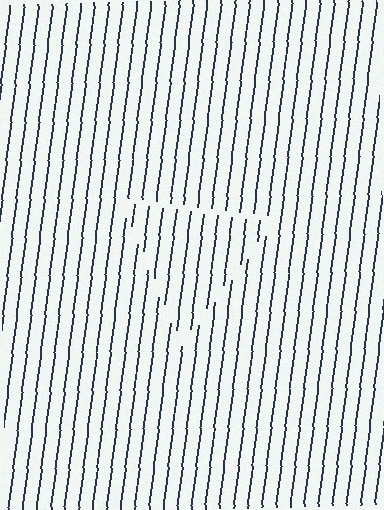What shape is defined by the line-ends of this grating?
An illusory triangle. The interior of the shape contains the same grating, shifted by half a period — the contour is defined by the phase discontinuity where line-ends from the inner and outer gratings abut.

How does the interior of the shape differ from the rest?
The interior of the shape contains the same grating, shifted by half a period — the contour is defined by the phase discontinuity where line-ends from the inner and outer gratings abut.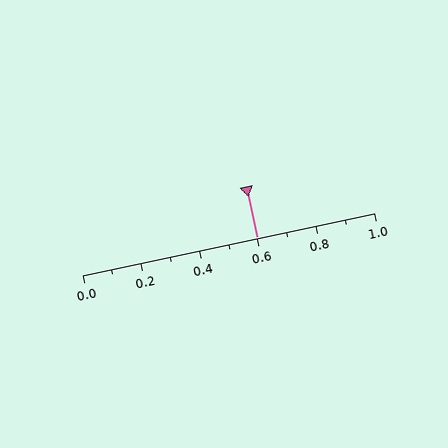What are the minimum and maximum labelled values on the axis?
The axis runs from 0.0 to 1.0.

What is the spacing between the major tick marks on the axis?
The major ticks are spaced 0.2 apart.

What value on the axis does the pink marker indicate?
The marker indicates approximately 0.6.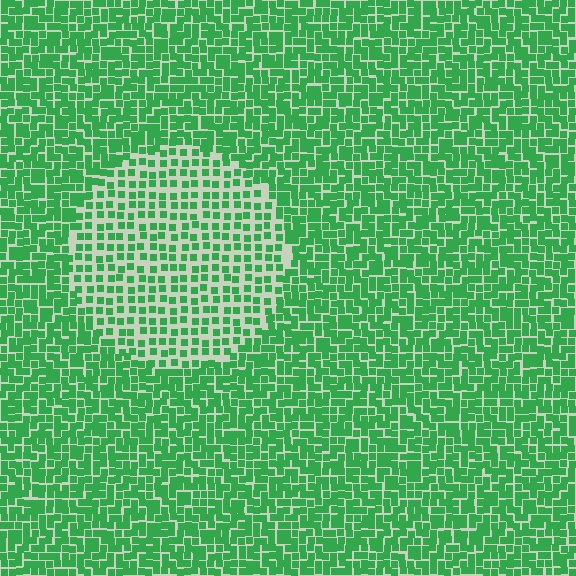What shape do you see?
I see a circle.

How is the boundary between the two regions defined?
The boundary is defined by a change in element density (approximately 1.9x ratio). All elements are the same color, size, and shape.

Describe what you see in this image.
The image contains small green elements arranged at two different densities. A circle-shaped region is visible where the elements are less densely packed than the surrounding area.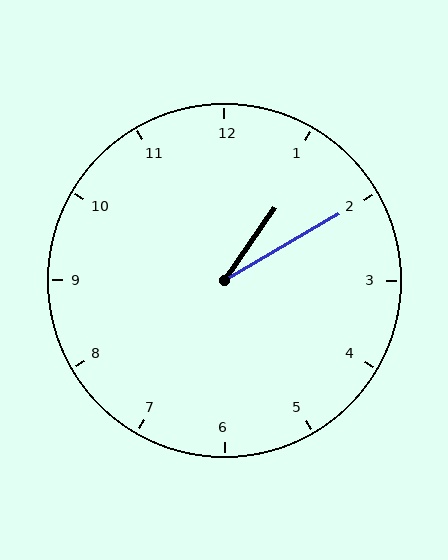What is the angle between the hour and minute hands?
Approximately 25 degrees.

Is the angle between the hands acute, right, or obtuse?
It is acute.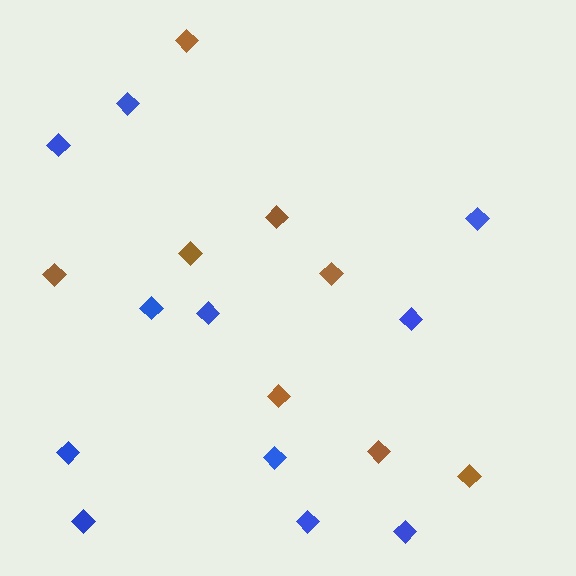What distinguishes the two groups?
There are 2 groups: one group of brown diamonds (8) and one group of blue diamonds (11).